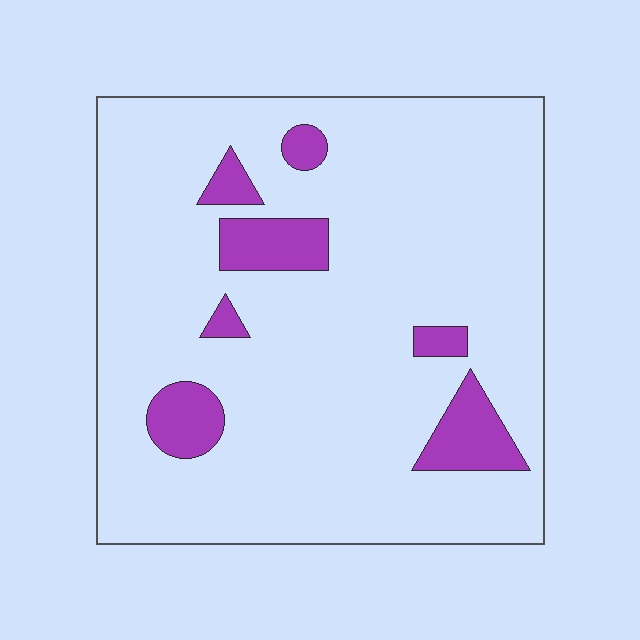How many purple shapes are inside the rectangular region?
7.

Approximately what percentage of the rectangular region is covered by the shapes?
Approximately 10%.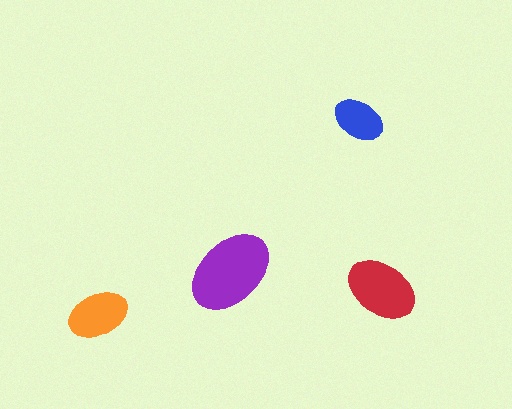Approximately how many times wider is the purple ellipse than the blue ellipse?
About 1.5 times wider.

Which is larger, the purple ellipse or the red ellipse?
The purple one.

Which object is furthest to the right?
The red ellipse is rightmost.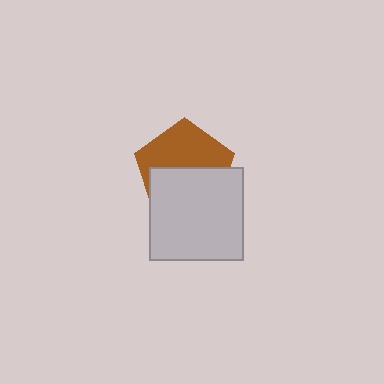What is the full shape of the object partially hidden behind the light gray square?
The partially hidden object is a brown pentagon.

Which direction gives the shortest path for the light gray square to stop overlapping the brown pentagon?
Moving down gives the shortest separation.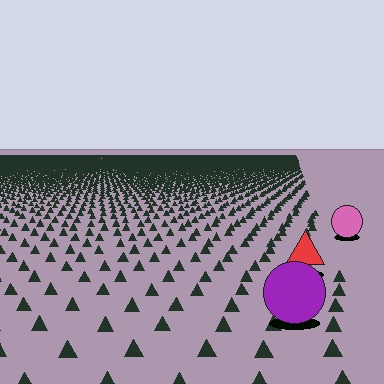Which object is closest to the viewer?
The purple circle is closest. The texture marks near it are larger and more spread out.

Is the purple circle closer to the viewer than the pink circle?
Yes. The purple circle is closer — you can tell from the texture gradient: the ground texture is coarser near it.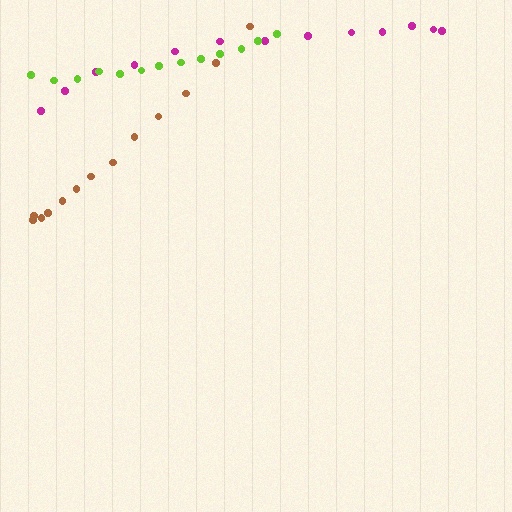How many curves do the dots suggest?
There are 3 distinct paths.